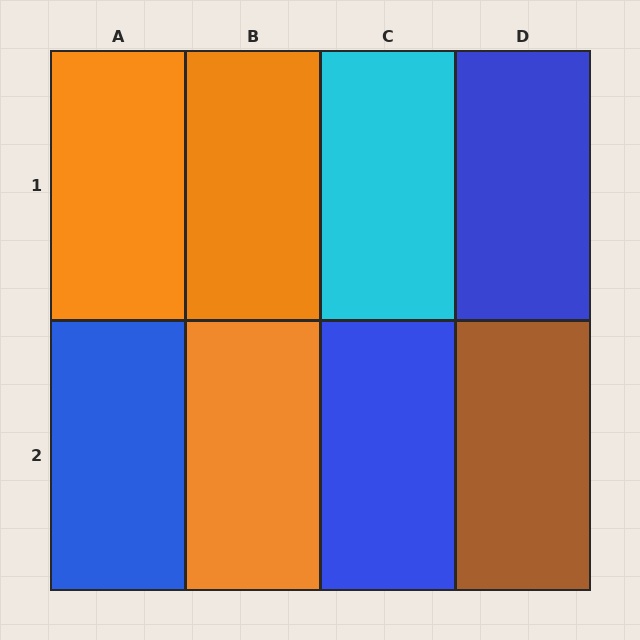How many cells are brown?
1 cell is brown.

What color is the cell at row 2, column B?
Orange.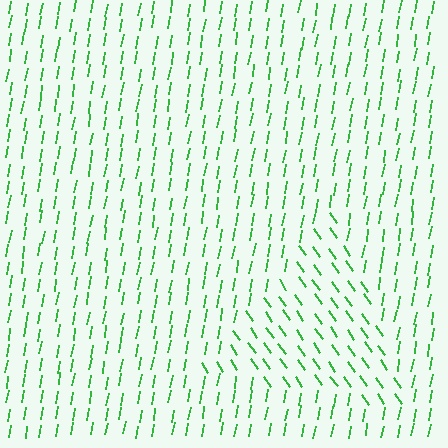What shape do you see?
I see a triangle.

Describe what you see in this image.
The image is filled with small green line segments. A triangle region in the image has lines oriented differently from the surrounding lines, creating a visible texture boundary.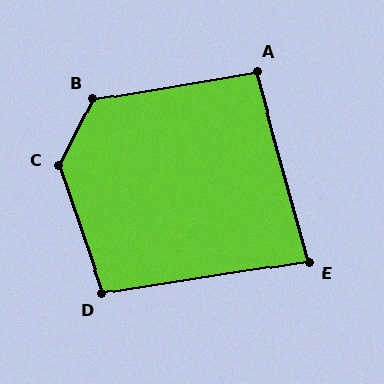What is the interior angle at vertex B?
Approximately 126 degrees (obtuse).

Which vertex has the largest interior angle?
C, at approximately 134 degrees.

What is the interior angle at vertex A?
Approximately 96 degrees (obtuse).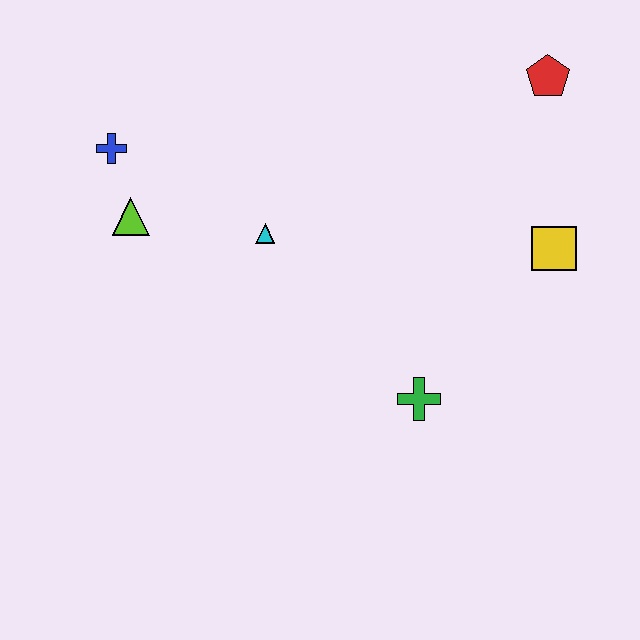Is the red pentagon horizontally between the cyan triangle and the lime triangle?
No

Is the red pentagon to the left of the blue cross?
No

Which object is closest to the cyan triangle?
The lime triangle is closest to the cyan triangle.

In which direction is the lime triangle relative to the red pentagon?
The lime triangle is to the left of the red pentagon.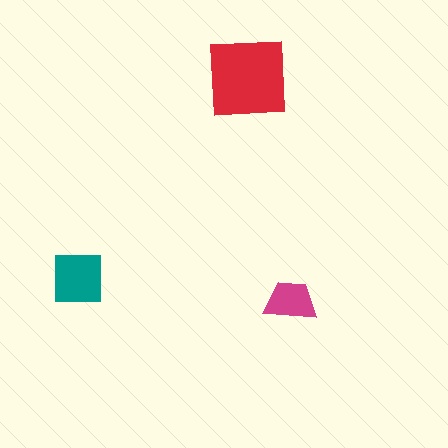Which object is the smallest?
The magenta trapezoid.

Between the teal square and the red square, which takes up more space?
The red square.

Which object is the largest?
The red square.